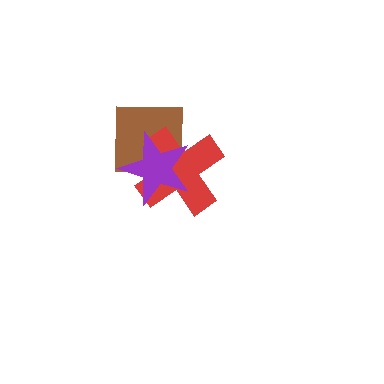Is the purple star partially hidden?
No, no other shape covers it.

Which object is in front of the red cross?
The purple star is in front of the red cross.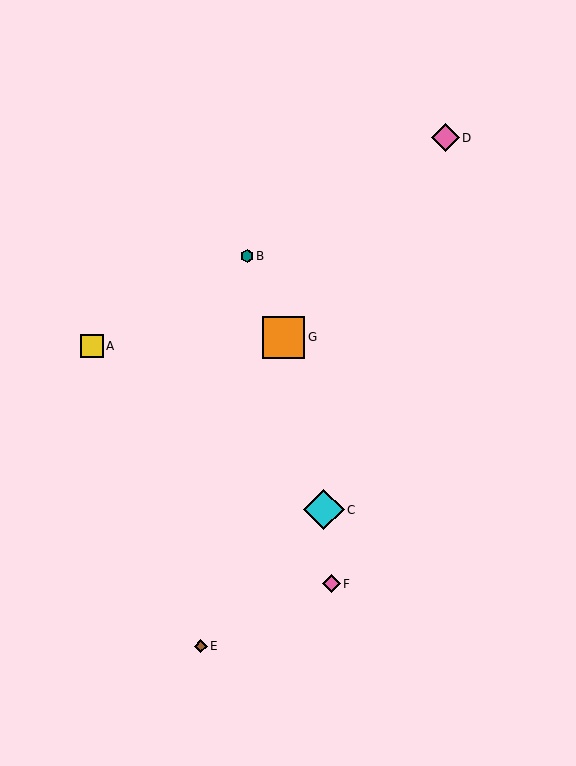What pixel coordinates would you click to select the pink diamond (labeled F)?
Click at (331, 584) to select the pink diamond F.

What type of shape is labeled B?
Shape B is a teal hexagon.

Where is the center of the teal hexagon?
The center of the teal hexagon is at (247, 256).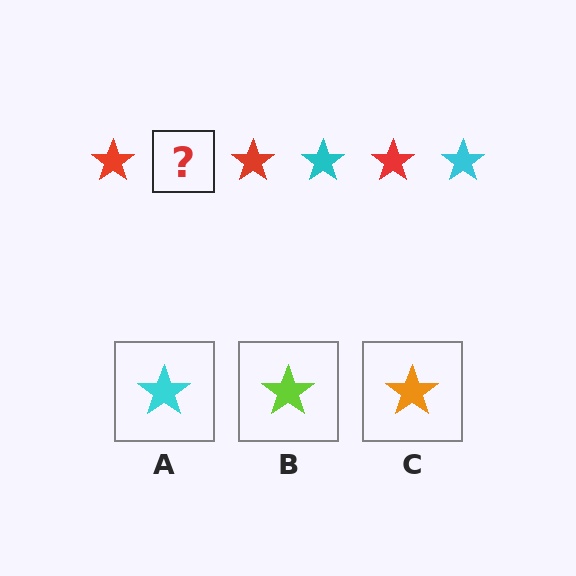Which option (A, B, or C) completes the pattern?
A.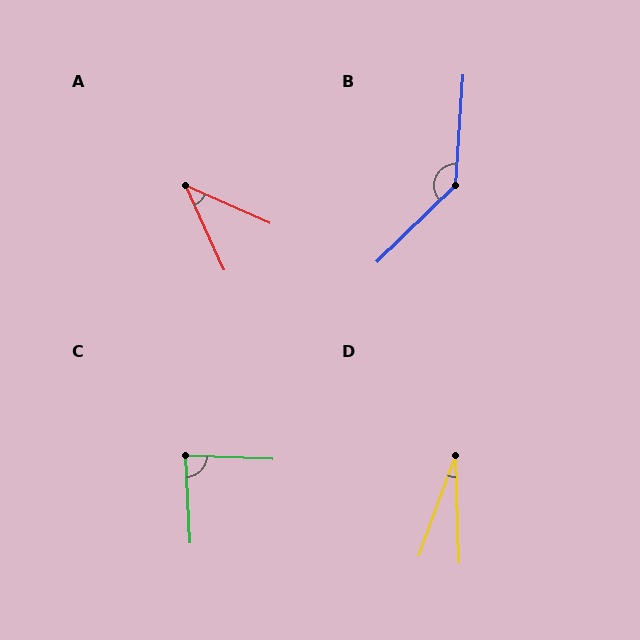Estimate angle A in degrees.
Approximately 42 degrees.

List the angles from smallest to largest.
D (22°), A (42°), C (85°), B (138°).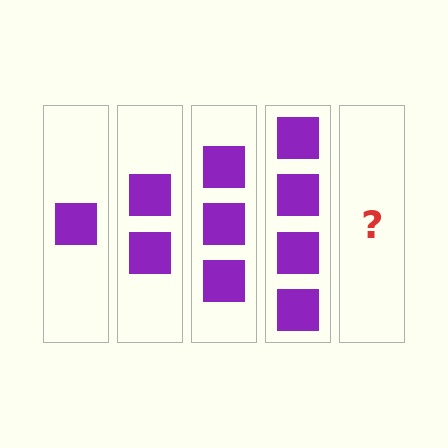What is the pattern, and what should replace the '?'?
The pattern is that each step adds one more square. The '?' should be 5 squares.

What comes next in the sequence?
The next element should be 5 squares.